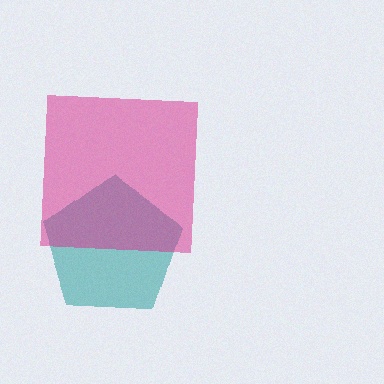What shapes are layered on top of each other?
The layered shapes are: a teal pentagon, a magenta square.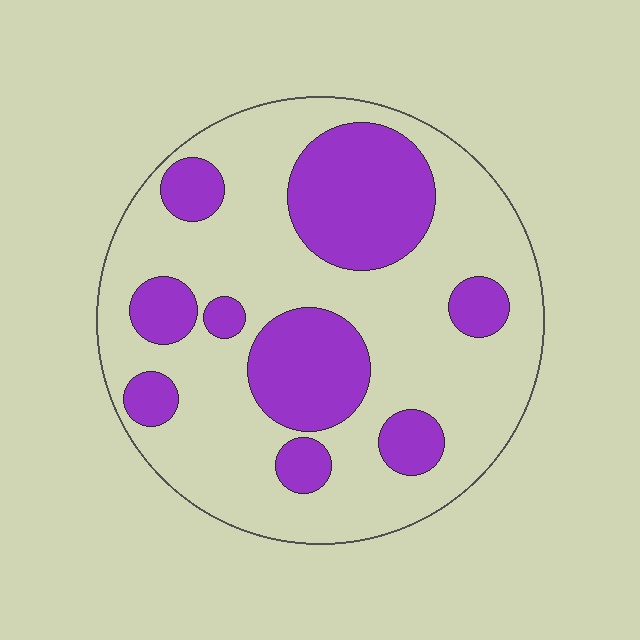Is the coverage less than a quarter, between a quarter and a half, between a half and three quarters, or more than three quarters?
Between a quarter and a half.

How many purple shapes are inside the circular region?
9.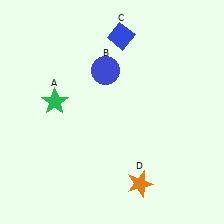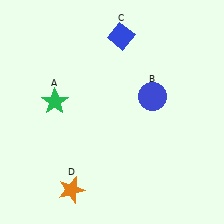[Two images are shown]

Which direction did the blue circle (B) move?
The blue circle (B) moved right.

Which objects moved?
The objects that moved are: the blue circle (B), the orange star (D).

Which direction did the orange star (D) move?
The orange star (D) moved left.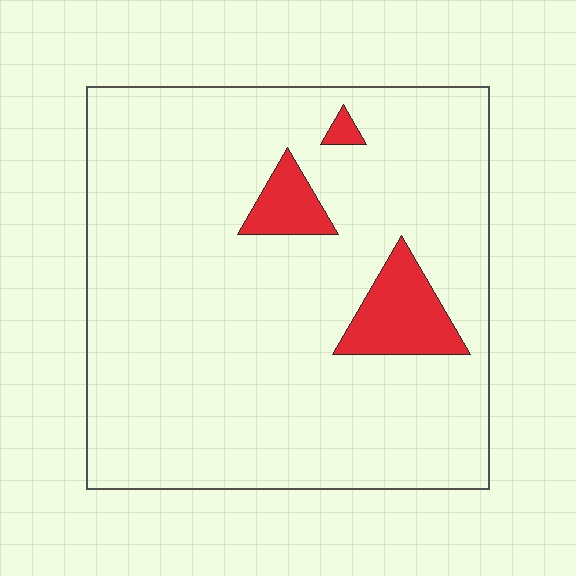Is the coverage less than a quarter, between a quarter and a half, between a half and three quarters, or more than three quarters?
Less than a quarter.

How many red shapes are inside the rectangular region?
3.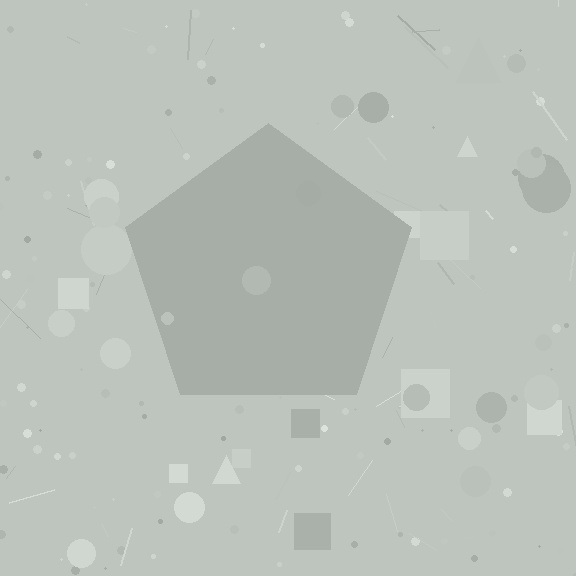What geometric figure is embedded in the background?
A pentagon is embedded in the background.